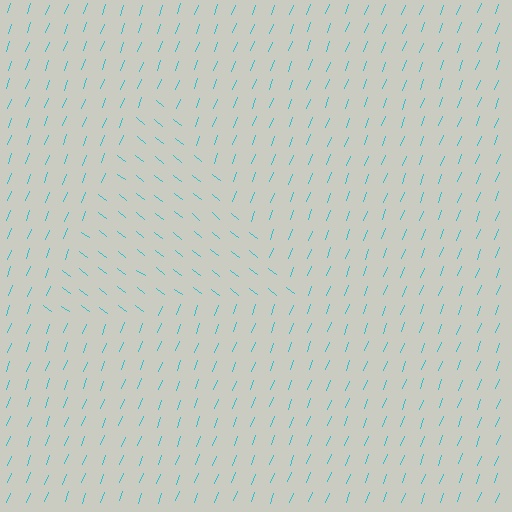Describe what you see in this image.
The image is filled with small cyan line segments. A triangle region in the image has lines oriented differently from the surrounding lines, creating a visible texture boundary.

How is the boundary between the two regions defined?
The boundary is defined purely by a change in line orientation (approximately 73 degrees difference). All lines are the same color and thickness.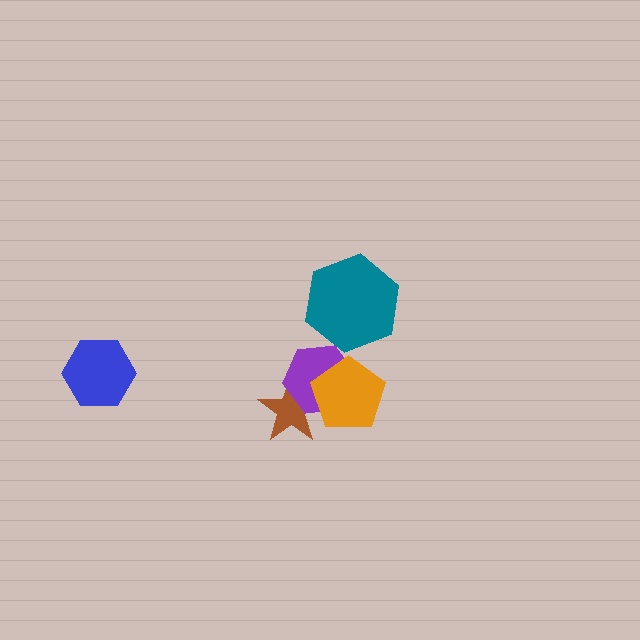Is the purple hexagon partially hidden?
Yes, it is partially covered by another shape.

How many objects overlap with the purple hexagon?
2 objects overlap with the purple hexagon.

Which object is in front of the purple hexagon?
The orange pentagon is in front of the purple hexagon.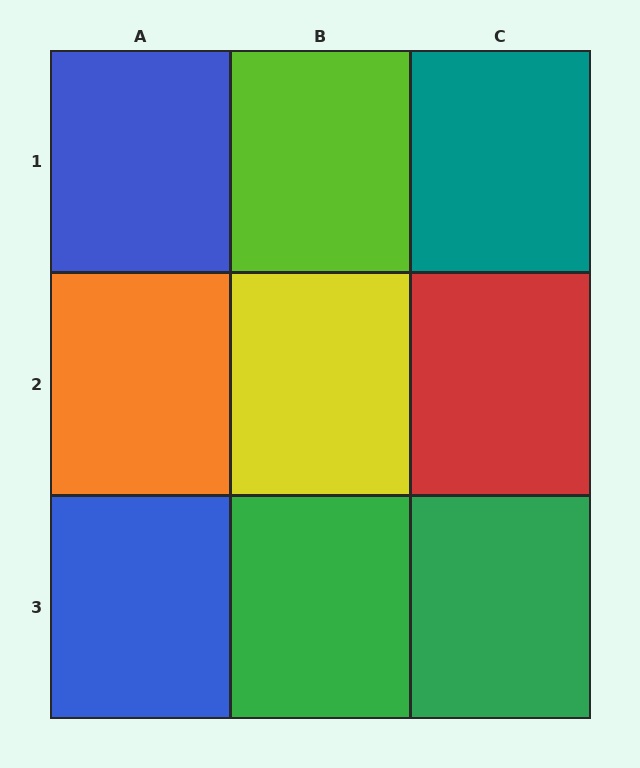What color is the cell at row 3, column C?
Green.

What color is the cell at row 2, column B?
Yellow.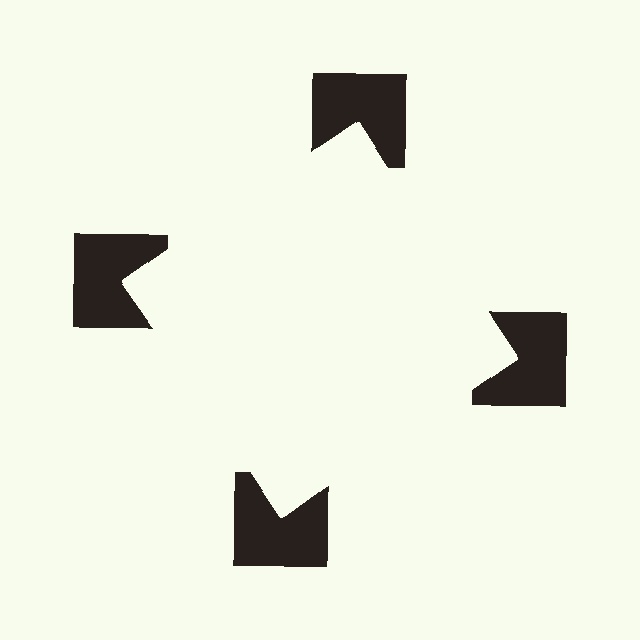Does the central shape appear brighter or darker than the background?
It typically appears slightly brighter than the background, even though no actual brightness change is drawn.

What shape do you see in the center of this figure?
An illusory square — its edges are inferred from the aligned wedge cuts in the notched squares, not physically drawn.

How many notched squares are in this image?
There are 4 — one at each vertex of the illusory square.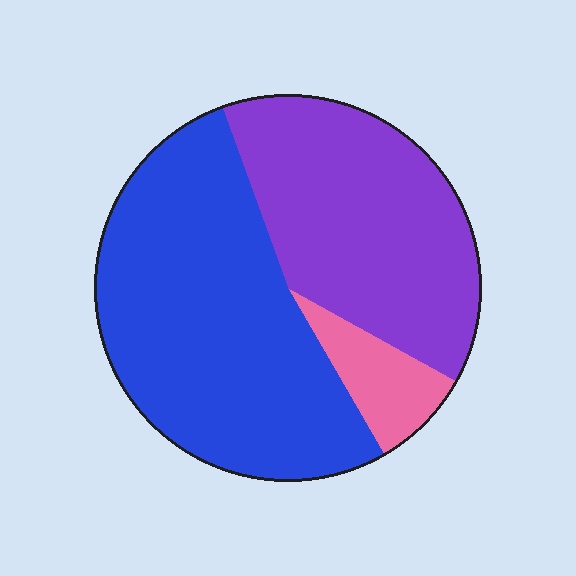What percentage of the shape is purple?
Purple covers 39% of the shape.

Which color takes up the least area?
Pink, at roughly 10%.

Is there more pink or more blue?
Blue.